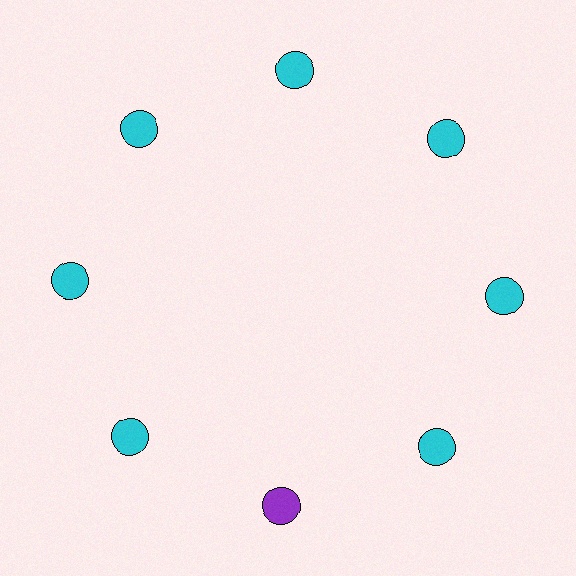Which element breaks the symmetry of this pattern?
The purple circle at roughly the 6 o'clock position breaks the symmetry. All other shapes are cyan circles.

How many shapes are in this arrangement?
There are 8 shapes arranged in a ring pattern.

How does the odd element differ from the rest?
It has a different color: purple instead of cyan.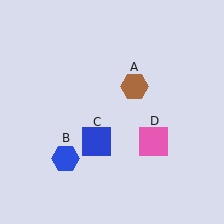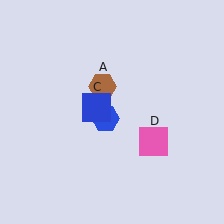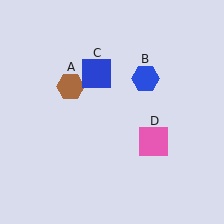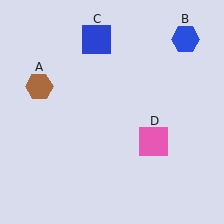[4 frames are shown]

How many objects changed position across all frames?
3 objects changed position: brown hexagon (object A), blue hexagon (object B), blue square (object C).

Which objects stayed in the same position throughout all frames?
Pink square (object D) remained stationary.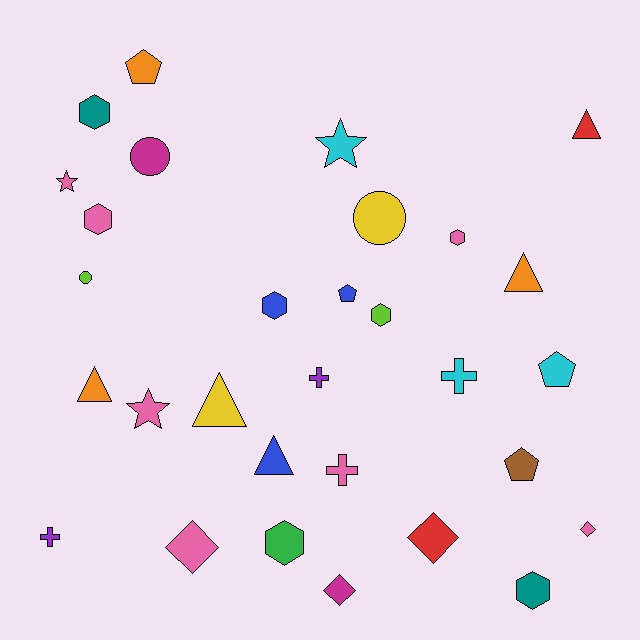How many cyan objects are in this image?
There are 3 cyan objects.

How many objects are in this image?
There are 30 objects.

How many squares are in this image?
There are no squares.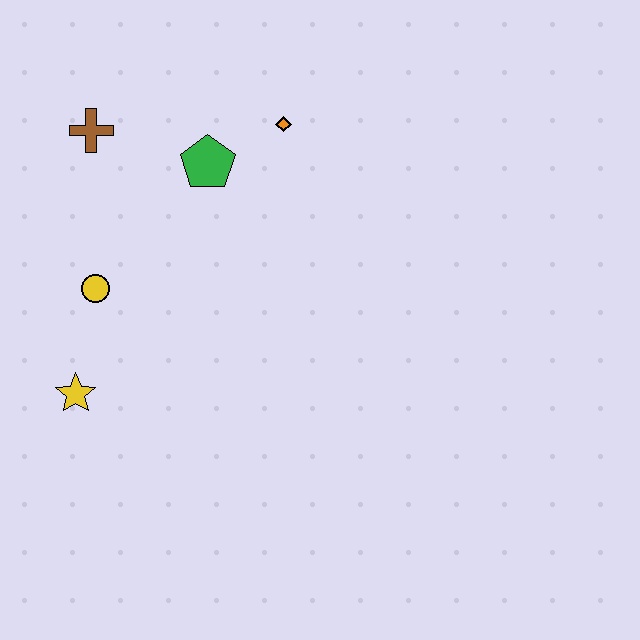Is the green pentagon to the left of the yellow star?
No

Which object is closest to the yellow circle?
The yellow star is closest to the yellow circle.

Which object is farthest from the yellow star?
The orange diamond is farthest from the yellow star.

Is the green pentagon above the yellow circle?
Yes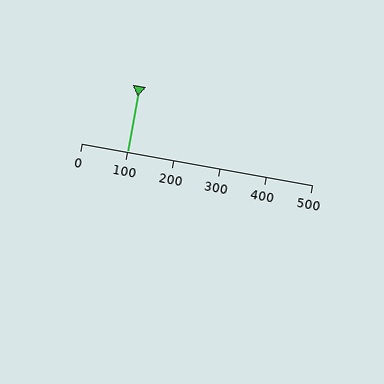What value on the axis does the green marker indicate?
The marker indicates approximately 100.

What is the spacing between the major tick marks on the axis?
The major ticks are spaced 100 apart.